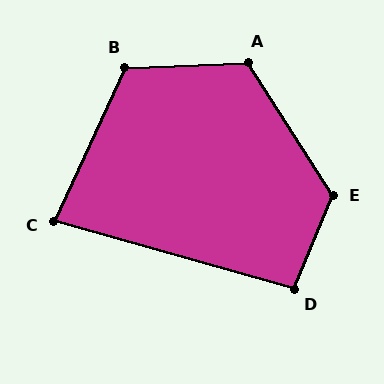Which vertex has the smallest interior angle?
C, at approximately 81 degrees.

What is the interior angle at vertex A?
Approximately 120 degrees (obtuse).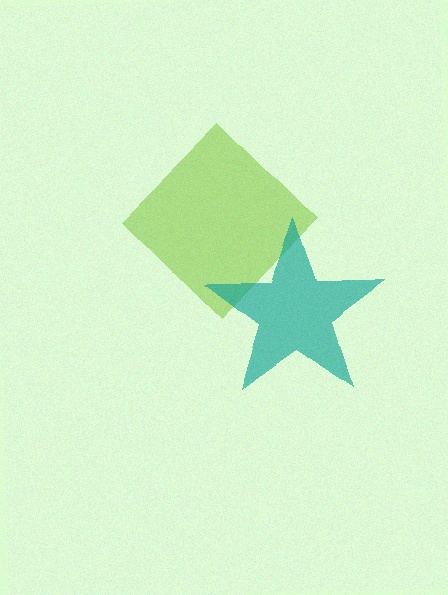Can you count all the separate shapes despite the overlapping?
Yes, there are 2 separate shapes.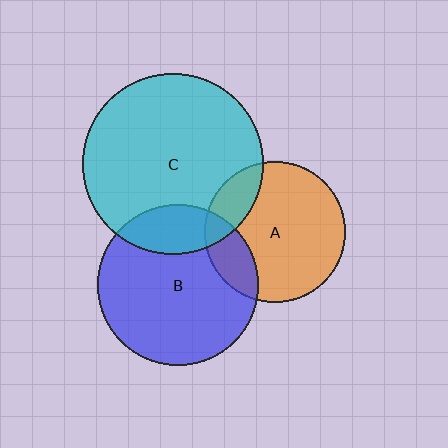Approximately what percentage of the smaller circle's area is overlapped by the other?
Approximately 20%.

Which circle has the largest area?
Circle C (cyan).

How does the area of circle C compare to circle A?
Approximately 1.7 times.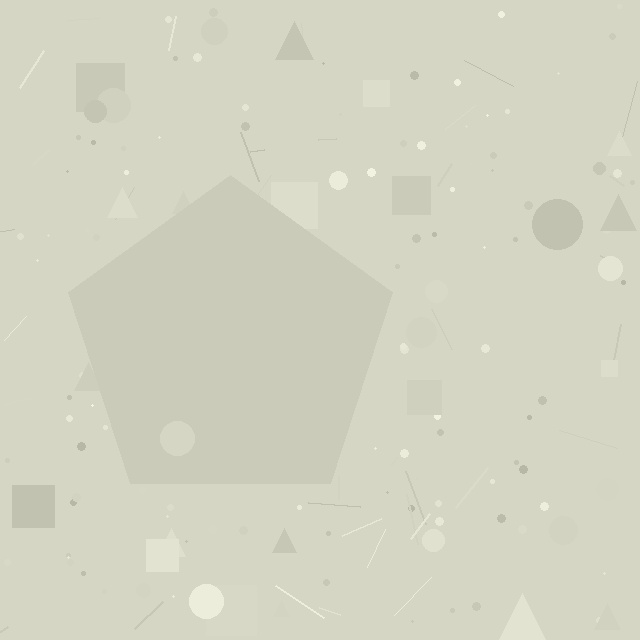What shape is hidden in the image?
A pentagon is hidden in the image.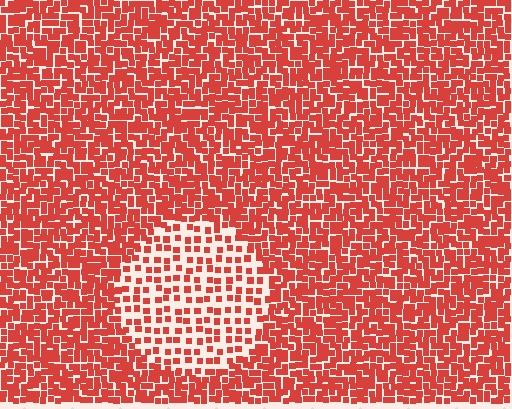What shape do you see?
I see a circle.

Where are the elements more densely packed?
The elements are more densely packed outside the circle boundary.